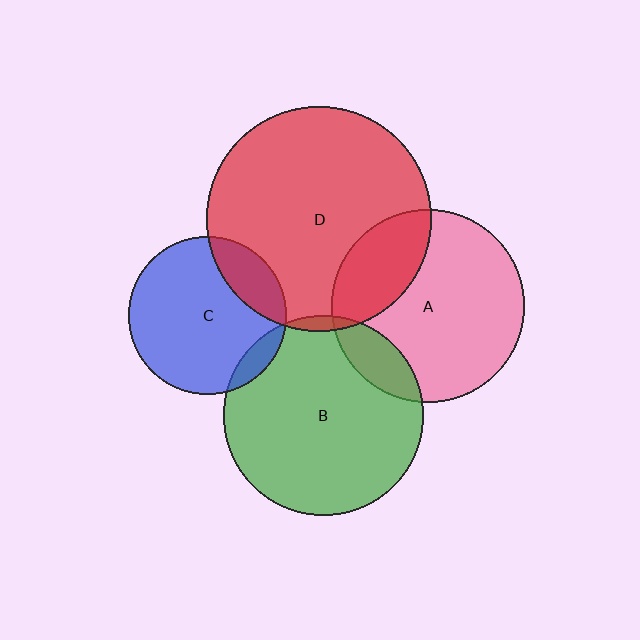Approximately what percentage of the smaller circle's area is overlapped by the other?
Approximately 20%.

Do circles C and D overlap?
Yes.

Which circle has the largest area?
Circle D (red).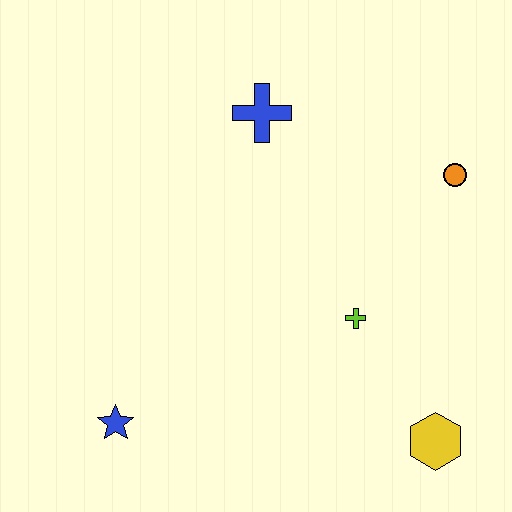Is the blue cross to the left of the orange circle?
Yes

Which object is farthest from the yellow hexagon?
The blue cross is farthest from the yellow hexagon.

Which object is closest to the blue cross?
The orange circle is closest to the blue cross.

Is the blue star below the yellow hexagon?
No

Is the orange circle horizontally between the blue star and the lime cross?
No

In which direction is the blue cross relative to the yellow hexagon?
The blue cross is above the yellow hexagon.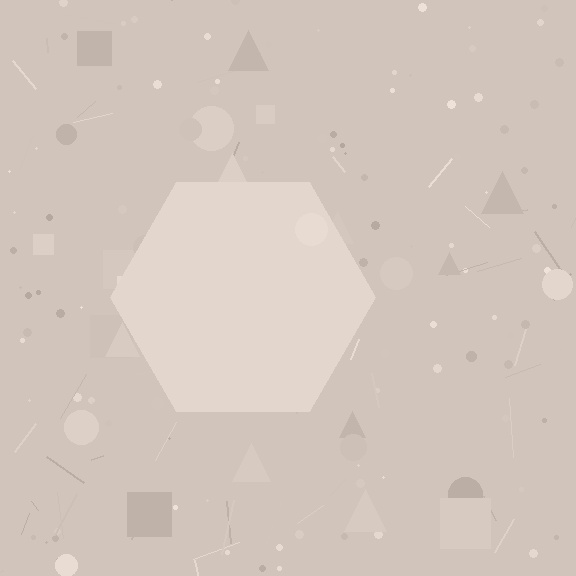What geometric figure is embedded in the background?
A hexagon is embedded in the background.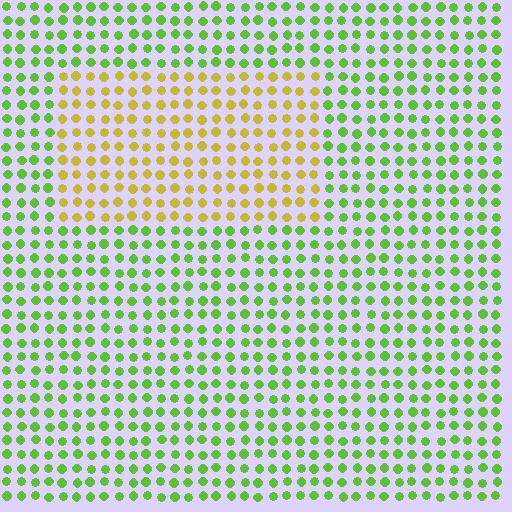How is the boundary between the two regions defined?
The boundary is defined purely by a slight shift in hue (about 47 degrees). Spacing, size, and orientation are identical on both sides.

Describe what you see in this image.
The image is filled with small lime elements in a uniform arrangement. A rectangle-shaped region is visible where the elements are tinted to a slightly different hue, forming a subtle color boundary.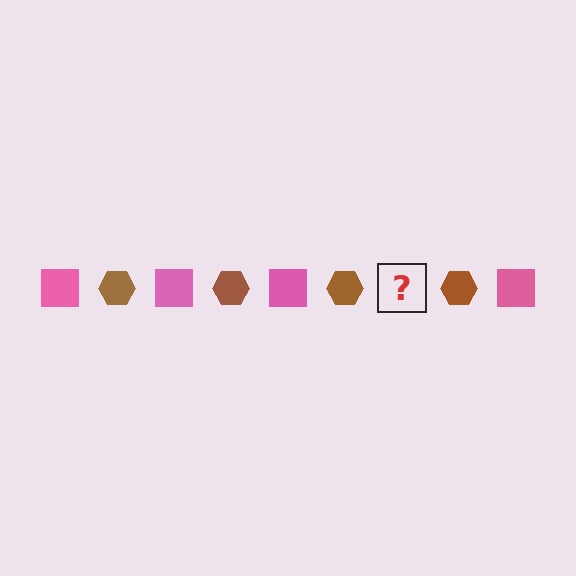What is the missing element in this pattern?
The missing element is a pink square.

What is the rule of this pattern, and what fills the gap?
The rule is that the pattern alternates between pink square and brown hexagon. The gap should be filled with a pink square.